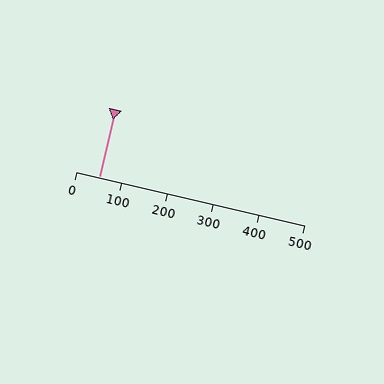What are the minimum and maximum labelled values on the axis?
The axis runs from 0 to 500.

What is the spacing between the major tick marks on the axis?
The major ticks are spaced 100 apart.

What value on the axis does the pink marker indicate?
The marker indicates approximately 50.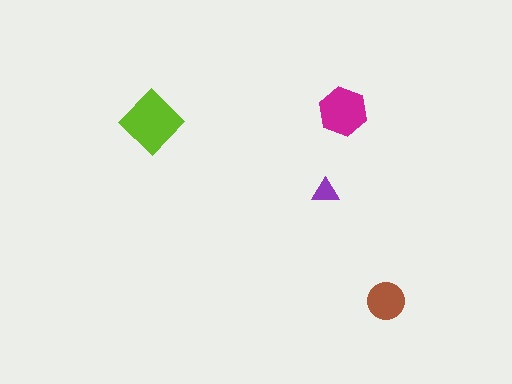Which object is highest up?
The magenta hexagon is topmost.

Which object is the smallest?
The purple triangle.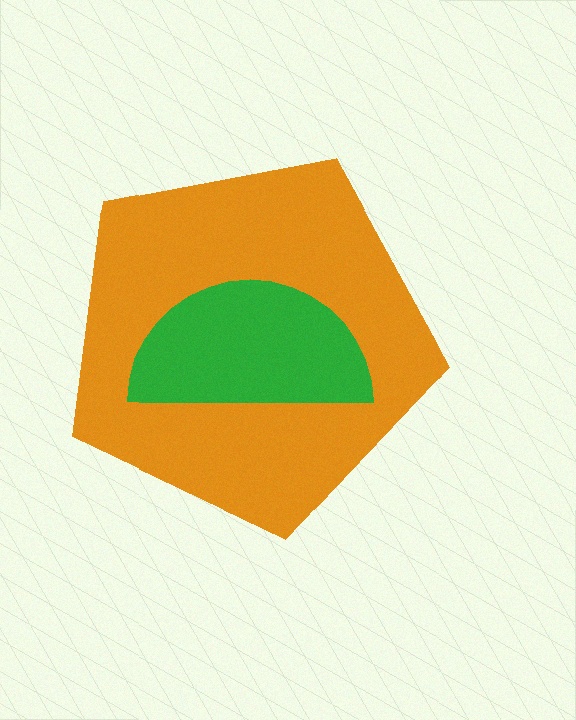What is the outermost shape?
The orange pentagon.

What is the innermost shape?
The green semicircle.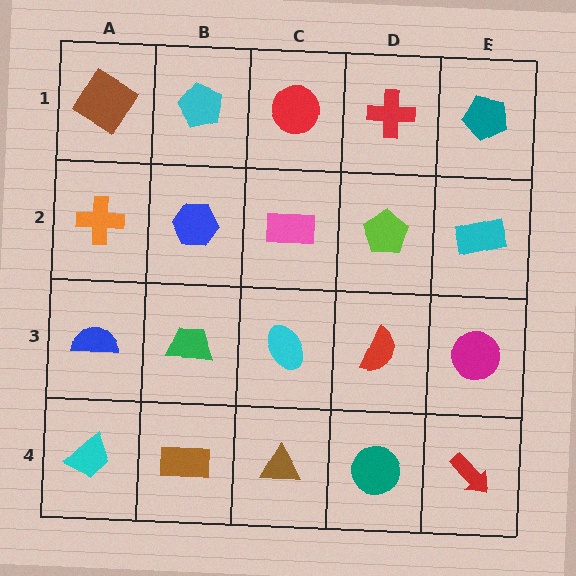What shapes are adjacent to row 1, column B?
A blue hexagon (row 2, column B), a brown diamond (row 1, column A), a red circle (row 1, column C).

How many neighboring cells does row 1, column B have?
3.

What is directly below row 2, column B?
A green trapezoid.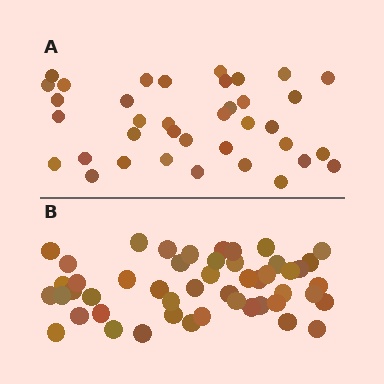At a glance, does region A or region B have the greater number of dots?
Region B (the bottom region) has more dots.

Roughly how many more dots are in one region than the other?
Region B has roughly 12 or so more dots than region A.